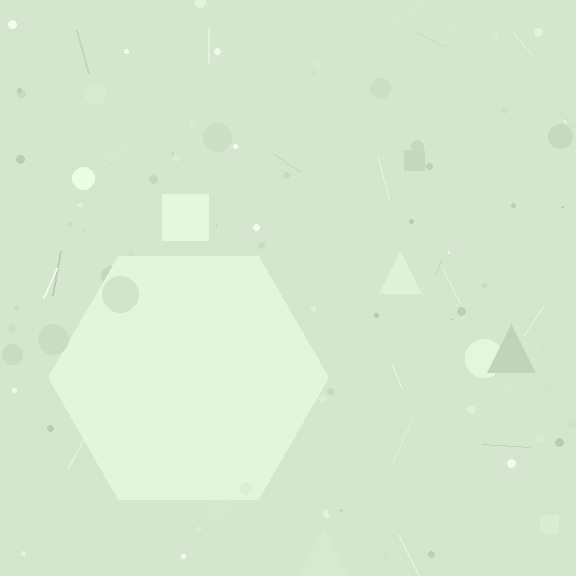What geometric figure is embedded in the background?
A hexagon is embedded in the background.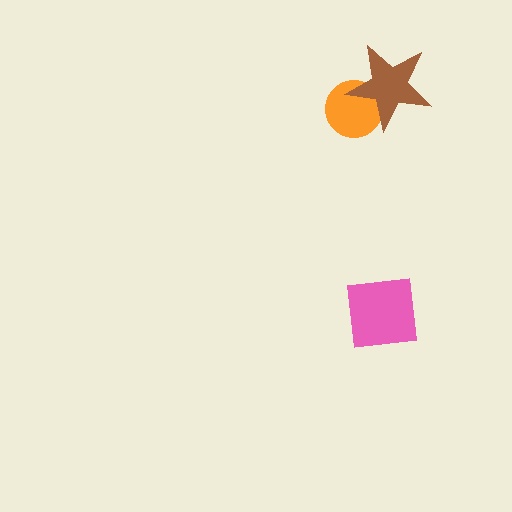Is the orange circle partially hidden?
Yes, it is partially covered by another shape.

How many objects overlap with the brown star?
1 object overlaps with the brown star.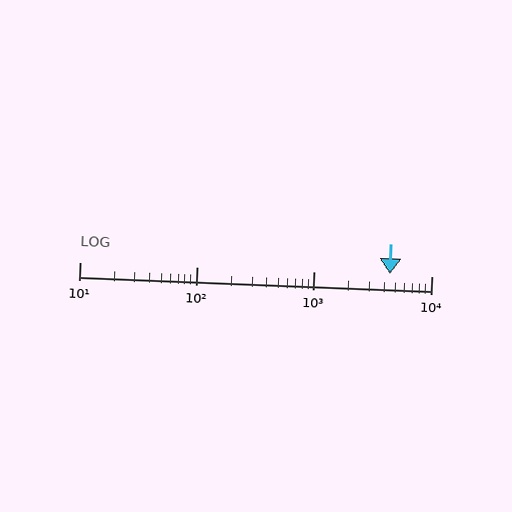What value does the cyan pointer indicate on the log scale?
The pointer indicates approximately 4400.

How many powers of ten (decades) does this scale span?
The scale spans 3 decades, from 10 to 10000.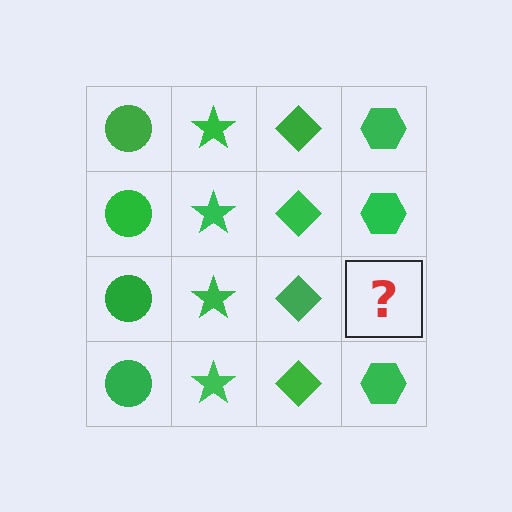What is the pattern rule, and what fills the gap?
The rule is that each column has a consistent shape. The gap should be filled with a green hexagon.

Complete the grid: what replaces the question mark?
The question mark should be replaced with a green hexagon.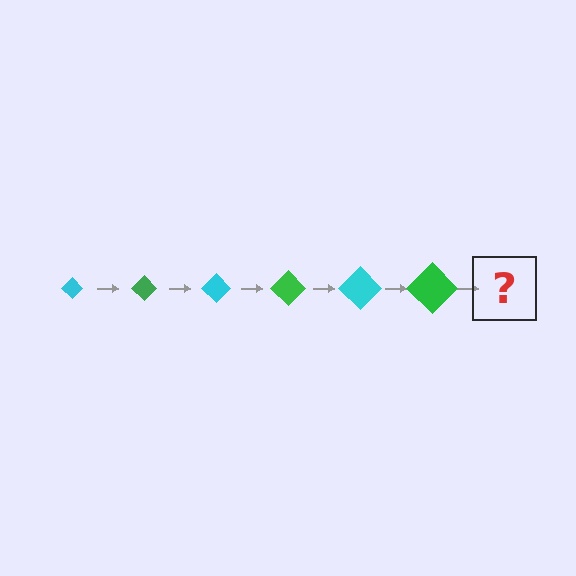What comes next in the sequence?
The next element should be a cyan diamond, larger than the previous one.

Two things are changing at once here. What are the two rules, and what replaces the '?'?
The two rules are that the diamond grows larger each step and the color cycles through cyan and green. The '?' should be a cyan diamond, larger than the previous one.